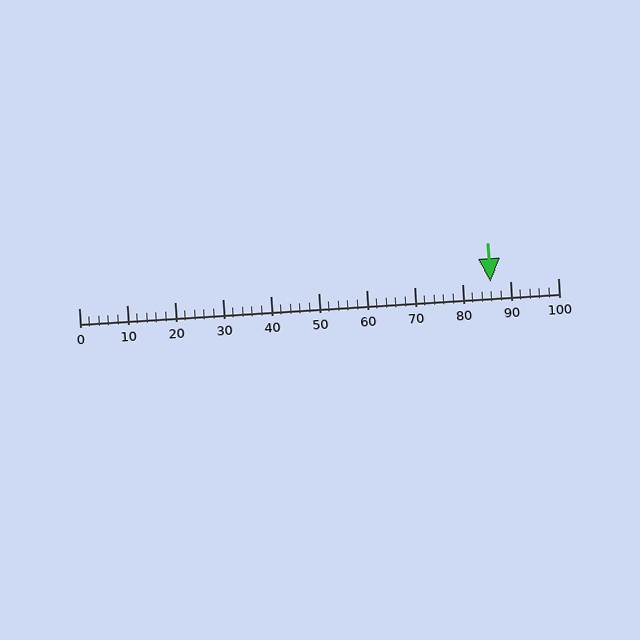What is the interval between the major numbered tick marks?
The major tick marks are spaced 10 units apart.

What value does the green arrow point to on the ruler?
The green arrow points to approximately 86.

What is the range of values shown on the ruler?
The ruler shows values from 0 to 100.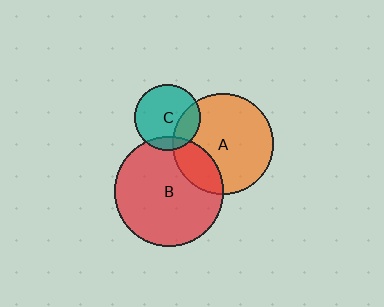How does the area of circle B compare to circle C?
Approximately 2.7 times.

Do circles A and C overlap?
Yes.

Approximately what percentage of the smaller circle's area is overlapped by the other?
Approximately 25%.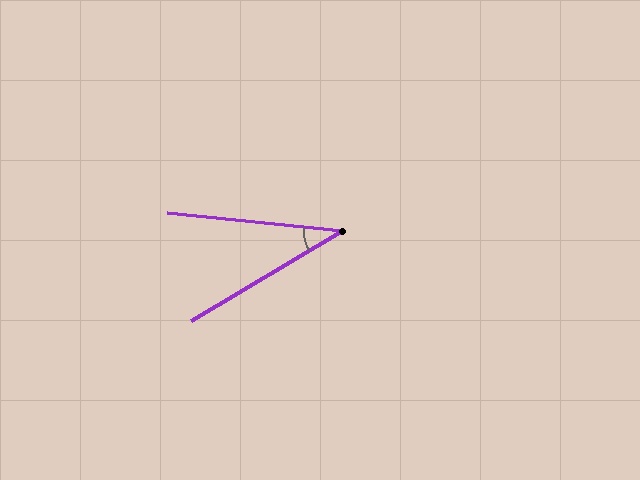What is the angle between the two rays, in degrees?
Approximately 37 degrees.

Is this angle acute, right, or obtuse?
It is acute.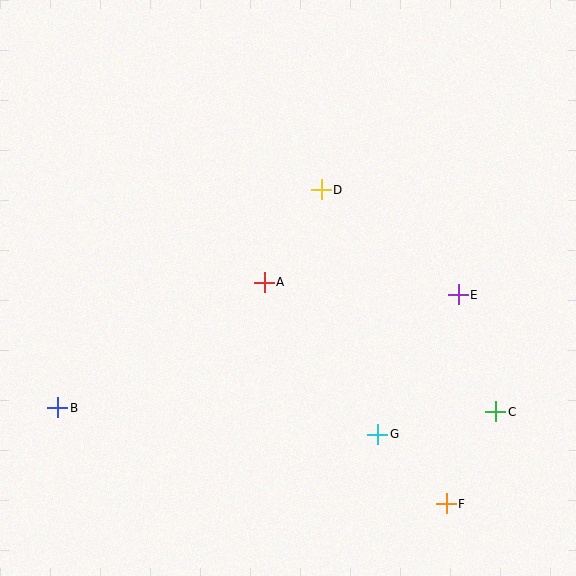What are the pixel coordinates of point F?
Point F is at (446, 504).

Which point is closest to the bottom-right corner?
Point F is closest to the bottom-right corner.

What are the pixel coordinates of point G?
Point G is at (378, 434).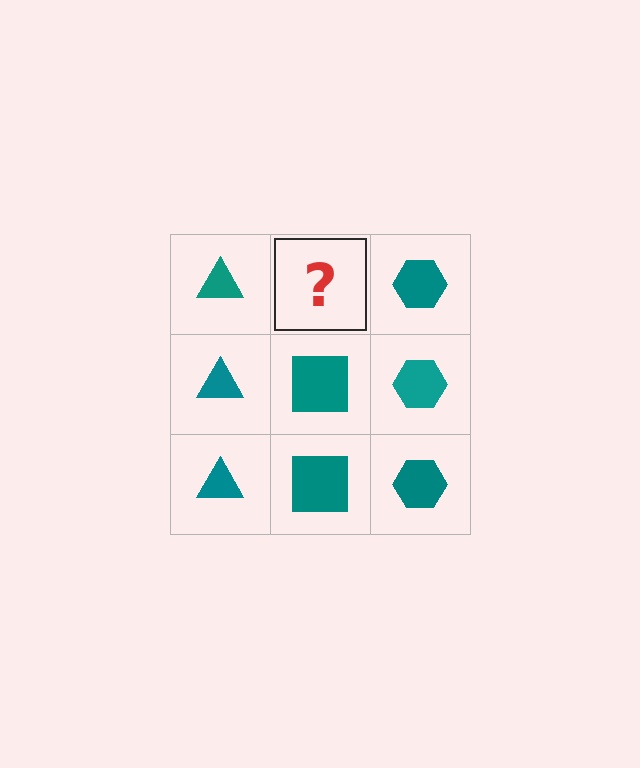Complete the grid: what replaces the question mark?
The question mark should be replaced with a teal square.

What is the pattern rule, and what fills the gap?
The rule is that each column has a consistent shape. The gap should be filled with a teal square.